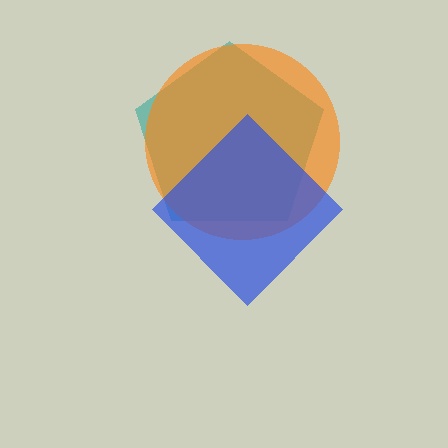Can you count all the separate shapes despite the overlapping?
Yes, there are 3 separate shapes.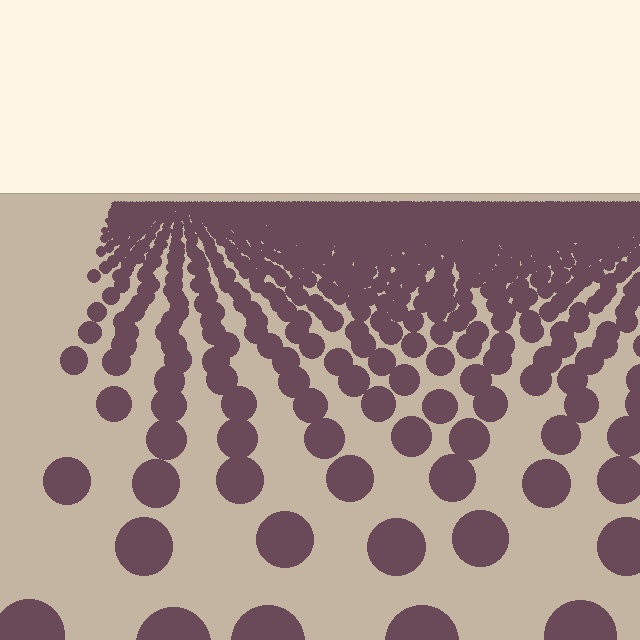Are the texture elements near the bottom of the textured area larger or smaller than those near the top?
Larger. Near the bottom, elements are closer to the viewer and appear at a bigger on-screen size.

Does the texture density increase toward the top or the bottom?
Density increases toward the top.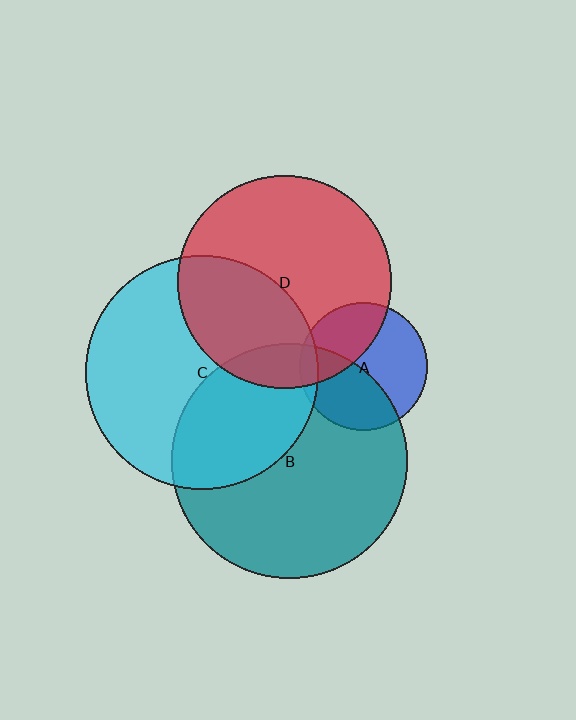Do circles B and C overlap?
Yes.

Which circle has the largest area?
Circle B (teal).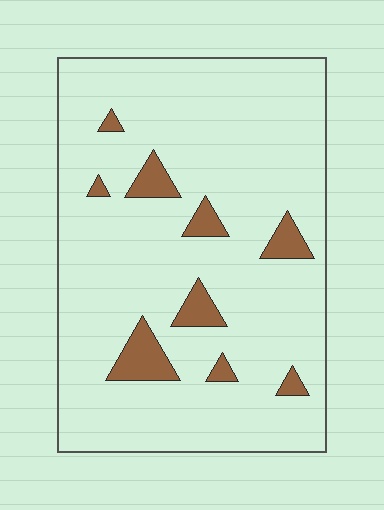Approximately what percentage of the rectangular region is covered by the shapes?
Approximately 10%.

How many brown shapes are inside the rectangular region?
9.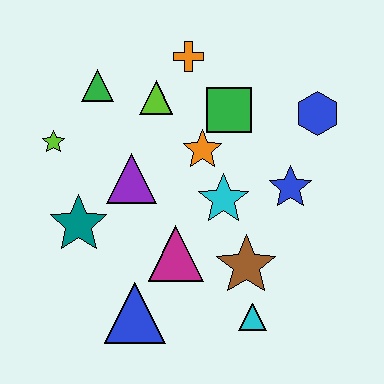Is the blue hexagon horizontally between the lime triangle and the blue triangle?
No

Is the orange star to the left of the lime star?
No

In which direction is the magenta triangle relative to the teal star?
The magenta triangle is to the right of the teal star.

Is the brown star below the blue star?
Yes